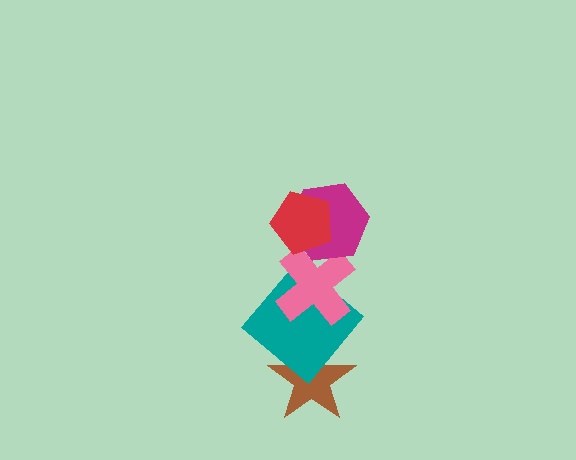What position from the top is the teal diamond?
The teal diamond is 4th from the top.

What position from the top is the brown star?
The brown star is 5th from the top.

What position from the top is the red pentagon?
The red pentagon is 1st from the top.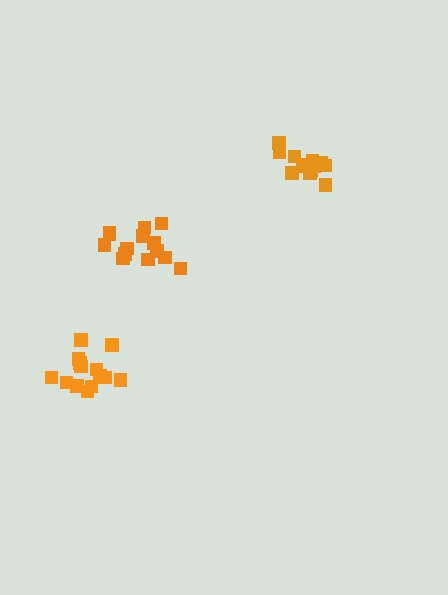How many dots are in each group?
Group 1: 15 dots, Group 2: 14 dots, Group 3: 14 dots (43 total).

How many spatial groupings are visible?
There are 3 spatial groupings.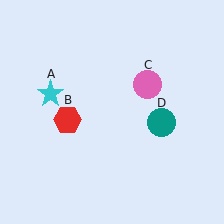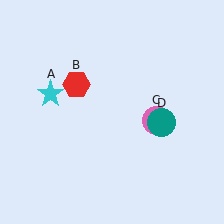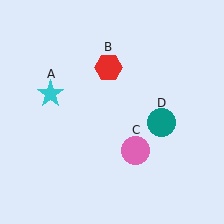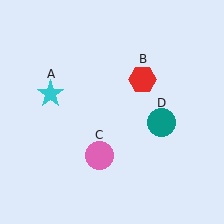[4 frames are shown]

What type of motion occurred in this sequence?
The red hexagon (object B), pink circle (object C) rotated clockwise around the center of the scene.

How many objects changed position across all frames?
2 objects changed position: red hexagon (object B), pink circle (object C).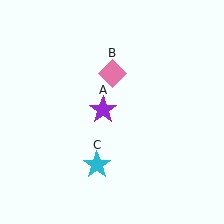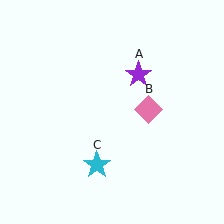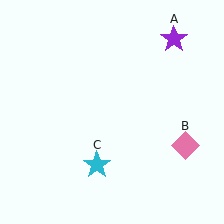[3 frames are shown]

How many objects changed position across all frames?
2 objects changed position: purple star (object A), pink diamond (object B).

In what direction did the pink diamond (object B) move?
The pink diamond (object B) moved down and to the right.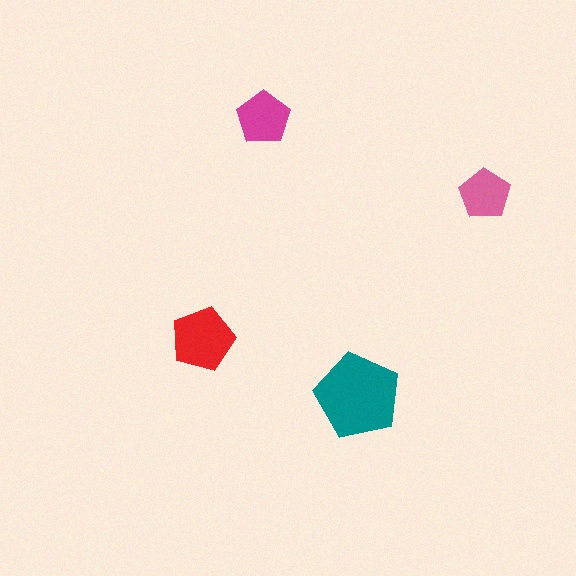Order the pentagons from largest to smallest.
the teal one, the red one, the magenta one, the pink one.